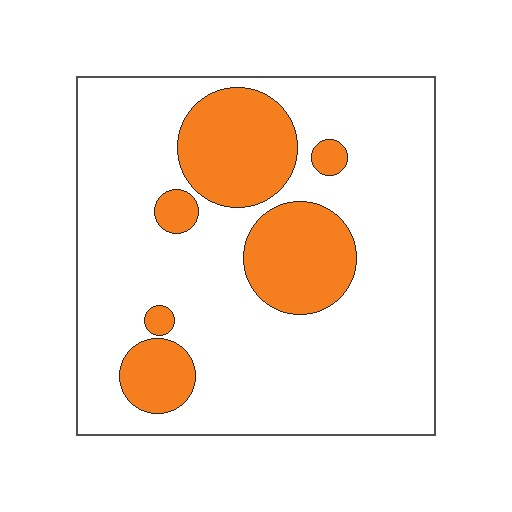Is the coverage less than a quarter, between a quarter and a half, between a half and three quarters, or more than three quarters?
Less than a quarter.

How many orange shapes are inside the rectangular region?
6.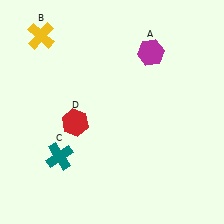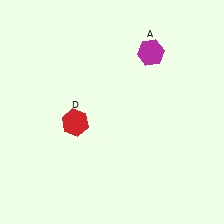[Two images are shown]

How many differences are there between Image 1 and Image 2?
There are 2 differences between the two images.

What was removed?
The teal cross (C), the yellow cross (B) were removed in Image 2.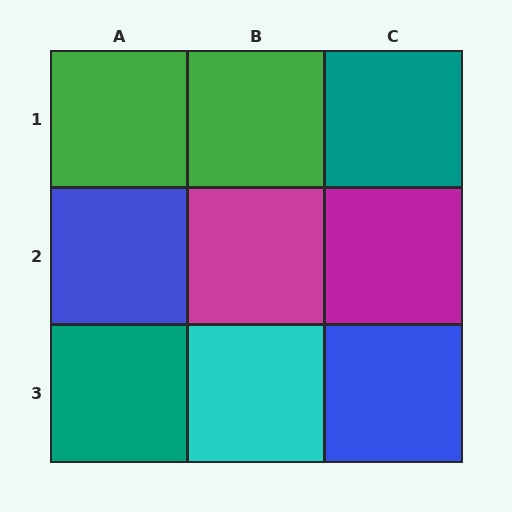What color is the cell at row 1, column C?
Teal.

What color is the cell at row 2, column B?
Magenta.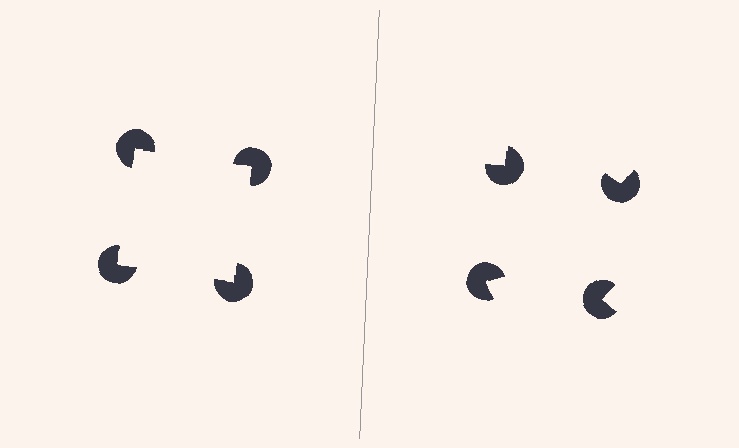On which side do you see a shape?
An illusory square appears on the left side. On the right side the wedge cuts are rotated, so no coherent shape forms.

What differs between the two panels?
The pac-man discs are positioned identically on both sides; only the wedge orientations differ. On the left they align to a square; on the right they are misaligned.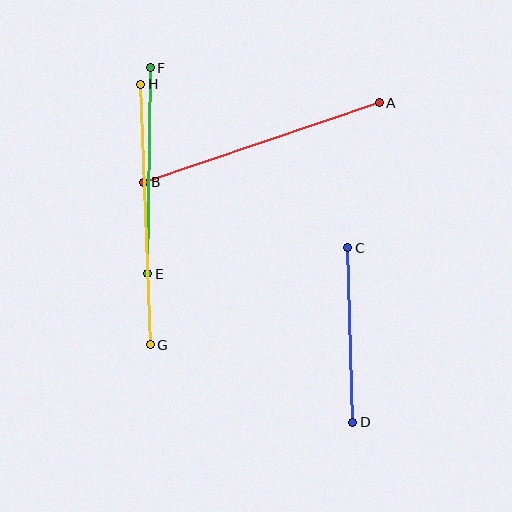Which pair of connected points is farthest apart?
Points G and H are farthest apart.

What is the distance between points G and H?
The distance is approximately 261 pixels.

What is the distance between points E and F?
The distance is approximately 206 pixels.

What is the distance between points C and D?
The distance is approximately 174 pixels.